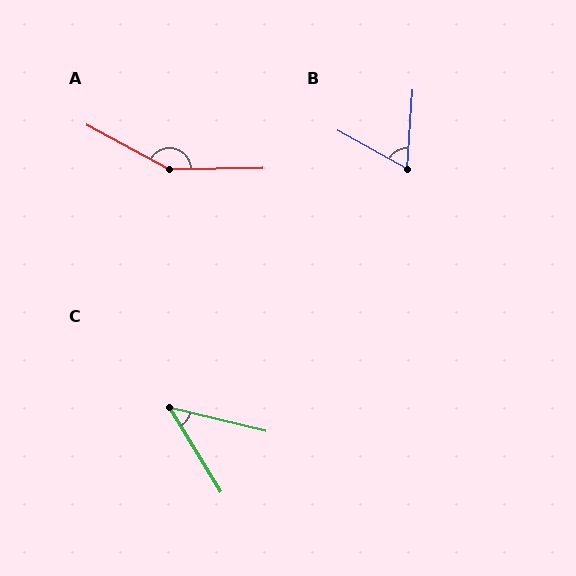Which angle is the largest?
A, at approximately 150 degrees.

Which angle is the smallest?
C, at approximately 45 degrees.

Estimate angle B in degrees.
Approximately 65 degrees.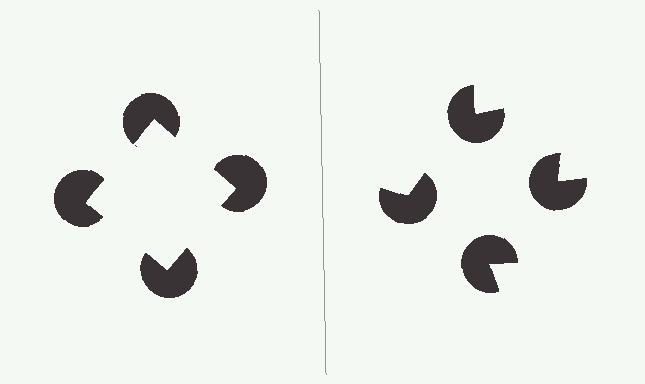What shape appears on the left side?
An illusory square.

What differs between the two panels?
The pac-man discs are positioned identically on both sides; only the wedge orientations differ. On the left they align to a square; on the right they are misaligned.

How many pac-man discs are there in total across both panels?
8 — 4 on each side.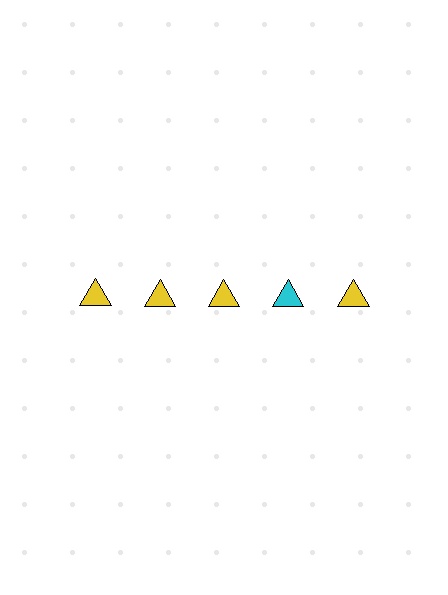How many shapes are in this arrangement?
There are 5 shapes arranged in a grid pattern.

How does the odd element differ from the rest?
It has a different color: cyan instead of yellow.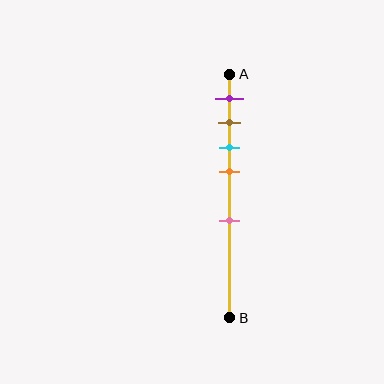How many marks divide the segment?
There are 5 marks dividing the segment.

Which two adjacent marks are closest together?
The brown and cyan marks are the closest adjacent pair.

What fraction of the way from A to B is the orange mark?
The orange mark is approximately 40% (0.4) of the way from A to B.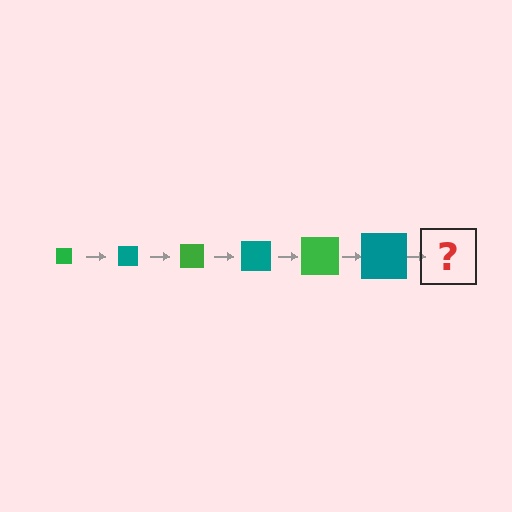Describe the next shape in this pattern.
It should be a green square, larger than the previous one.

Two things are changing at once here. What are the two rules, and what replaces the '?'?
The two rules are that the square grows larger each step and the color cycles through green and teal. The '?' should be a green square, larger than the previous one.